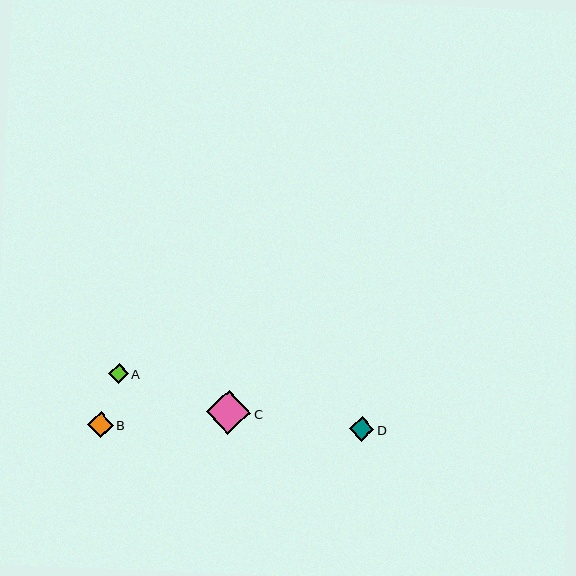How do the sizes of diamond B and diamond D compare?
Diamond B and diamond D are approximately the same size.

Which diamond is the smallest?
Diamond A is the smallest with a size of approximately 20 pixels.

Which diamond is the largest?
Diamond C is the largest with a size of approximately 44 pixels.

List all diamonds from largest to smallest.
From largest to smallest: C, B, D, A.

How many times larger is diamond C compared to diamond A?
Diamond C is approximately 2.2 times the size of diamond A.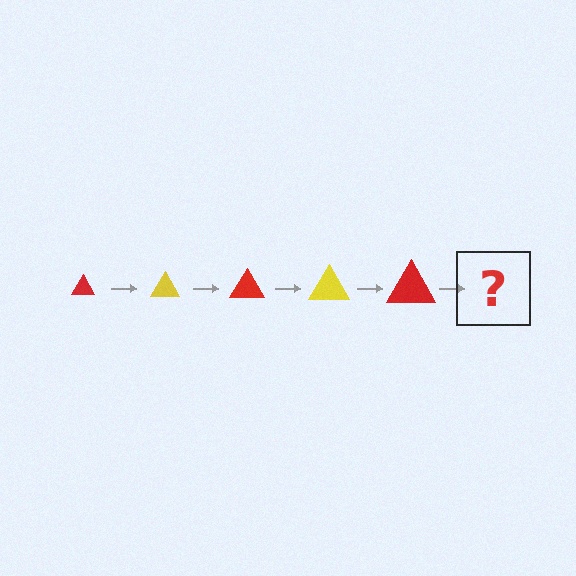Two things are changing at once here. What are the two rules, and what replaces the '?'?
The two rules are that the triangle grows larger each step and the color cycles through red and yellow. The '?' should be a yellow triangle, larger than the previous one.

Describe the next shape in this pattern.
It should be a yellow triangle, larger than the previous one.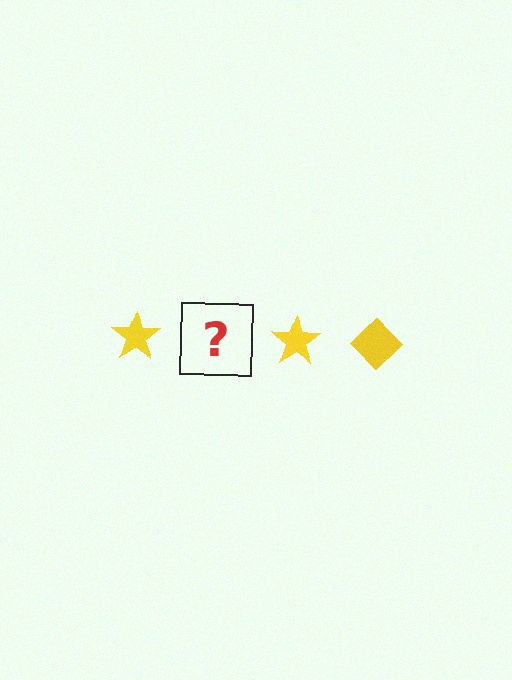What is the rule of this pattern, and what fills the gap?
The rule is that the pattern cycles through star, diamond shapes in yellow. The gap should be filled with a yellow diamond.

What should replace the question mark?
The question mark should be replaced with a yellow diamond.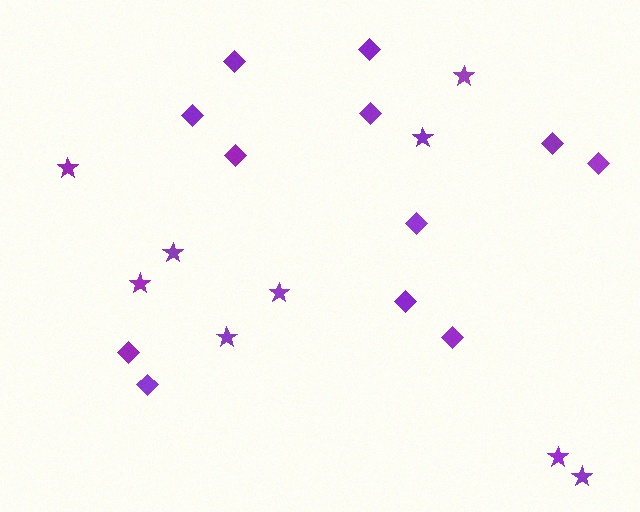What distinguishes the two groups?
There are 2 groups: one group of stars (9) and one group of diamonds (12).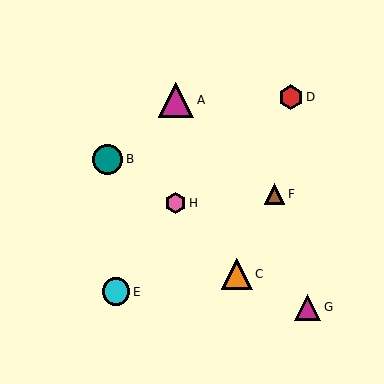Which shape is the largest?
The magenta triangle (labeled A) is the largest.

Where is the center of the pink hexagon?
The center of the pink hexagon is at (175, 203).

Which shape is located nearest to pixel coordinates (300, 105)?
The red hexagon (labeled D) at (291, 97) is nearest to that location.